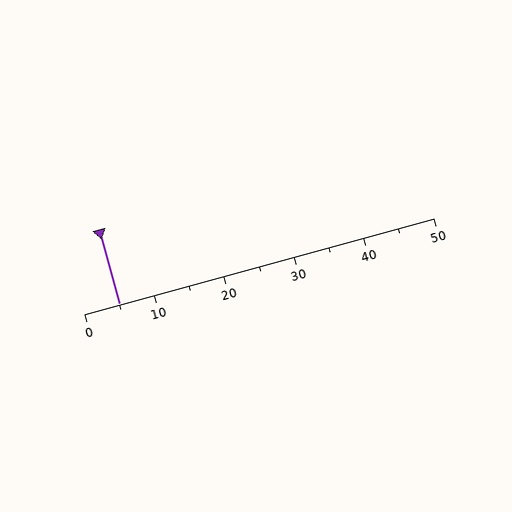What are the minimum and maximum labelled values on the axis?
The axis runs from 0 to 50.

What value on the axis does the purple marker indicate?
The marker indicates approximately 5.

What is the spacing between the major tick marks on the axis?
The major ticks are spaced 10 apart.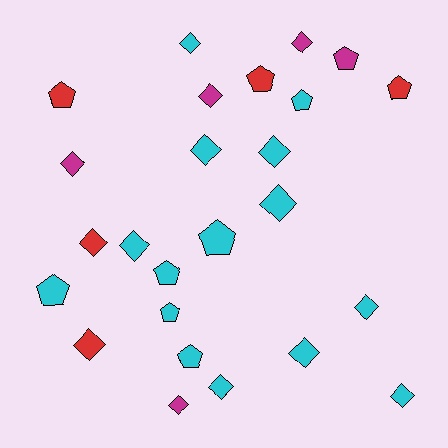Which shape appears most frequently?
Diamond, with 15 objects.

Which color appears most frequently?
Cyan, with 15 objects.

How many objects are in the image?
There are 25 objects.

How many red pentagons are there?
There are 3 red pentagons.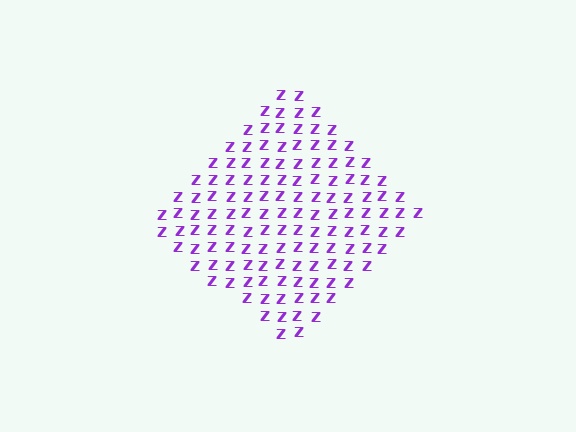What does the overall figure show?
The overall figure shows a diamond.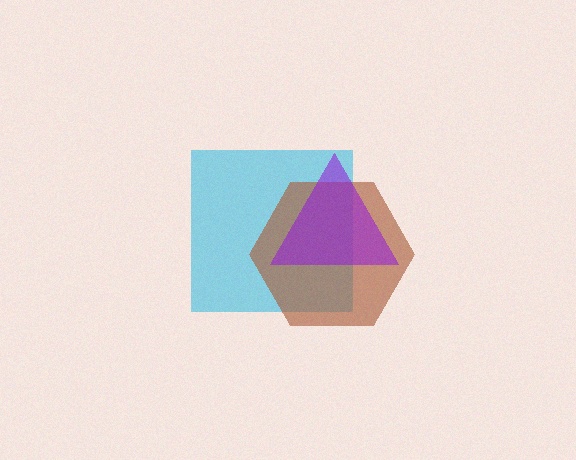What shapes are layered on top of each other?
The layered shapes are: a cyan square, a brown hexagon, a purple triangle.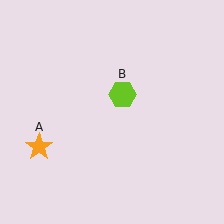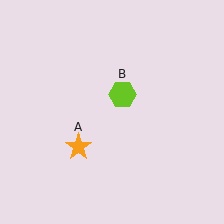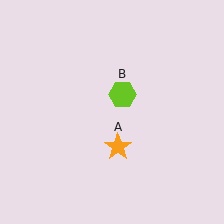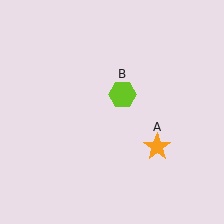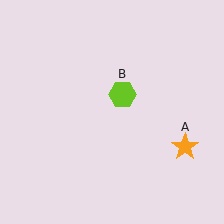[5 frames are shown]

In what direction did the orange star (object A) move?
The orange star (object A) moved right.